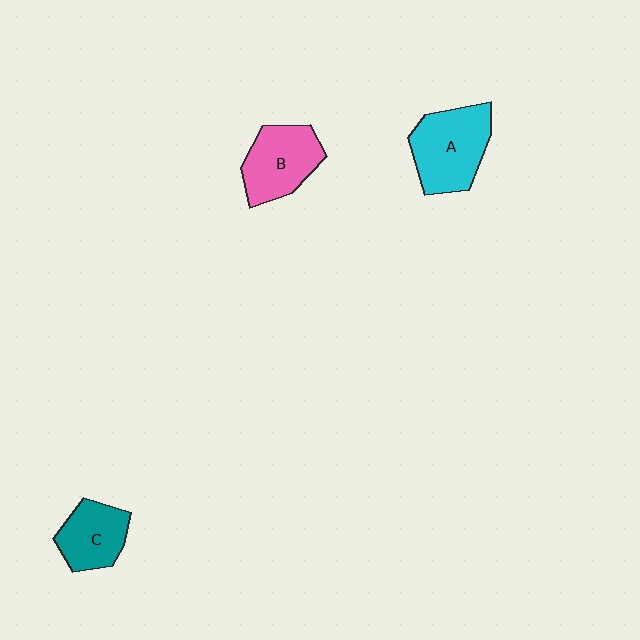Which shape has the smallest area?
Shape C (teal).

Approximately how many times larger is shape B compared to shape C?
Approximately 1.2 times.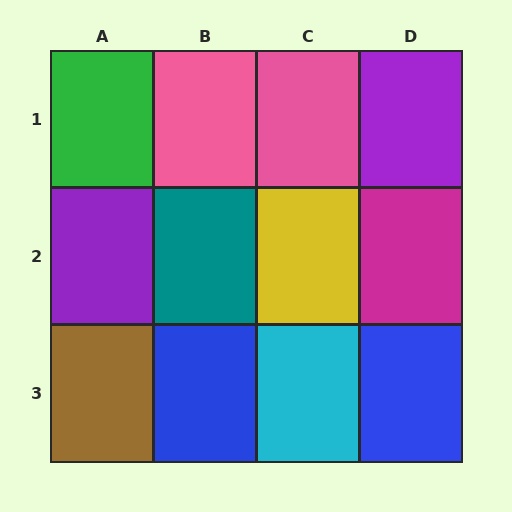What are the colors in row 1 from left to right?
Green, pink, pink, purple.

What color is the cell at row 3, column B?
Blue.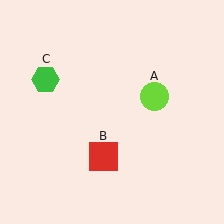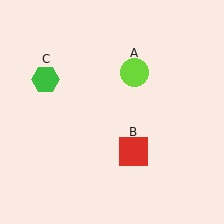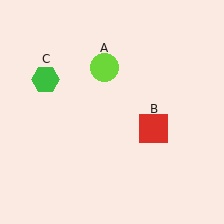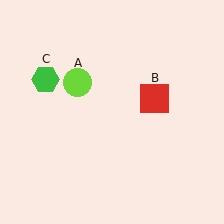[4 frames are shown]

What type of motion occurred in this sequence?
The lime circle (object A), red square (object B) rotated counterclockwise around the center of the scene.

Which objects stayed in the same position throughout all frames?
Green hexagon (object C) remained stationary.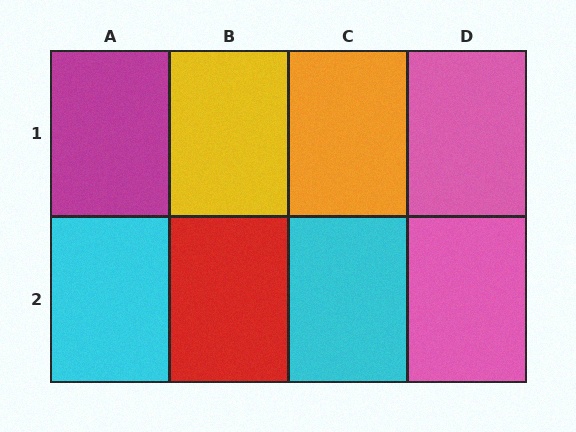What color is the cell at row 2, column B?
Red.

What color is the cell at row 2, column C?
Cyan.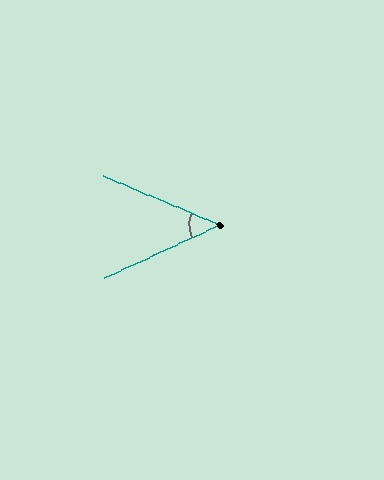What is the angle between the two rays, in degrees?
Approximately 47 degrees.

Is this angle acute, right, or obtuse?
It is acute.